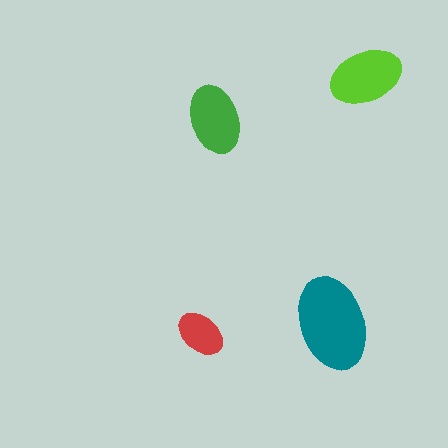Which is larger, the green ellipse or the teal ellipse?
The teal one.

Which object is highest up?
The lime ellipse is topmost.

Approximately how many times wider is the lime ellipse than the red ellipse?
About 1.5 times wider.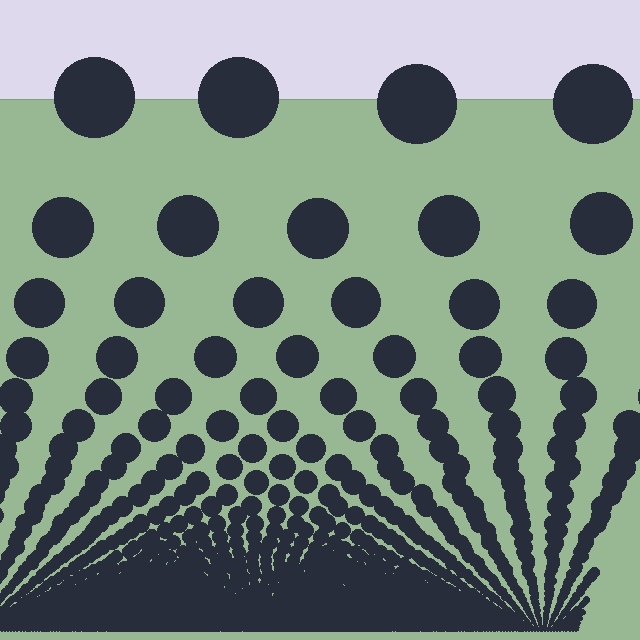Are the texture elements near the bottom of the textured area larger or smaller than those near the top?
Smaller. The gradient is inverted — elements near the bottom are smaller and denser.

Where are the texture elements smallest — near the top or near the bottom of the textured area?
Near the bottom.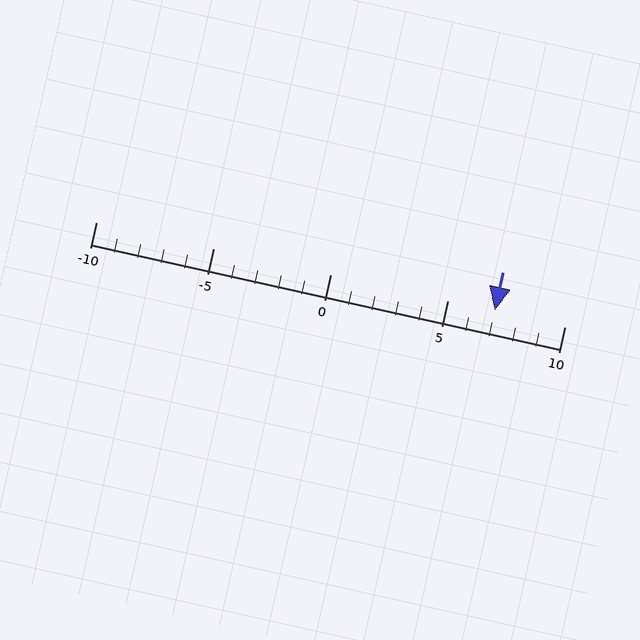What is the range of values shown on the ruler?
The ruler shows values from -10 to 10.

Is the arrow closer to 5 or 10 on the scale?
The arrow is closer to 5.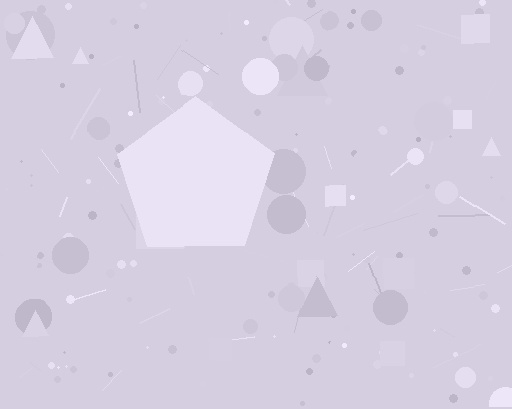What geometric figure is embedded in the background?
A pentagon is embedded in the background.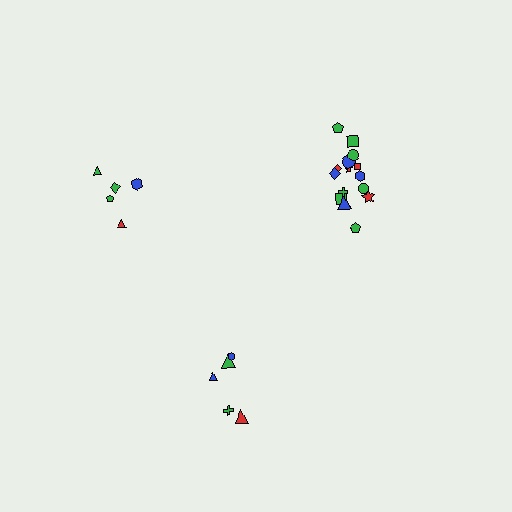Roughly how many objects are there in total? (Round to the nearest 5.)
Roughly 25 objects in total.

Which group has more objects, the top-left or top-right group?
The top-right group.